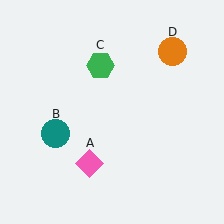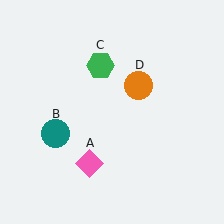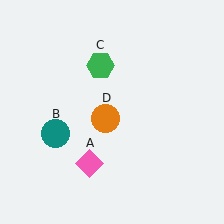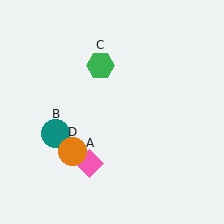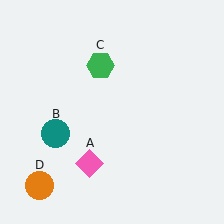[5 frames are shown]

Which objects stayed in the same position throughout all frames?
Pink diamond (object A) and teal circle (object B) and green hexagon (object C) remained stationary.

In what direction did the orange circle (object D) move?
The orange circle (object D) moved down and to the left.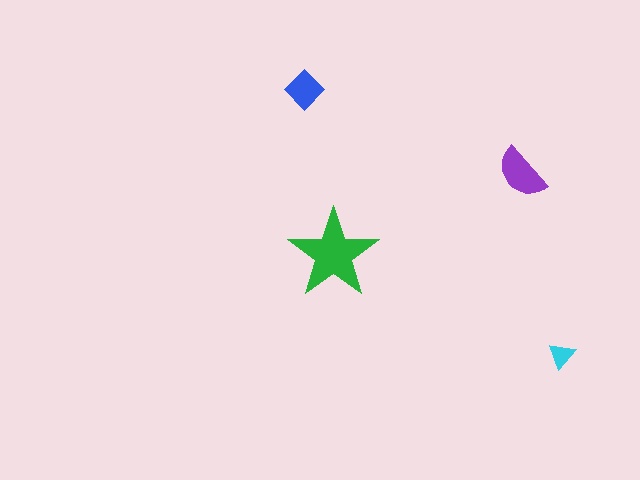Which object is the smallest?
The cyan triangle.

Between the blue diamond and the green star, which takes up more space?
The green star.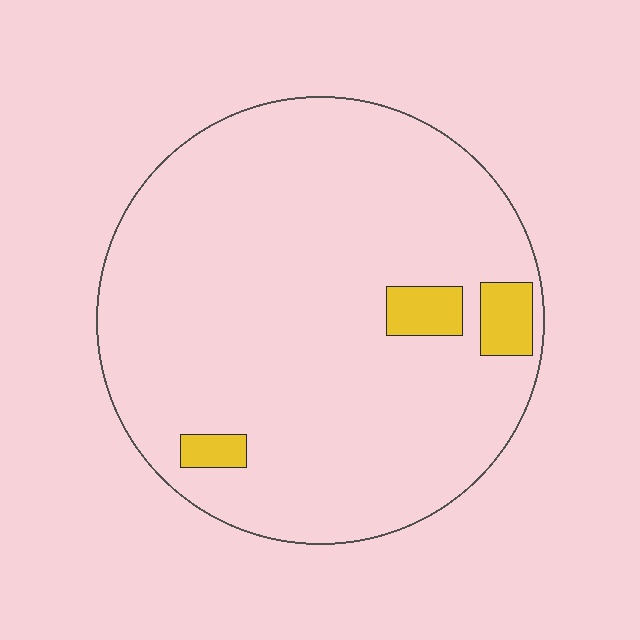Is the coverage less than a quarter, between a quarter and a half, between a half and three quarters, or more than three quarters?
Less than a quarter.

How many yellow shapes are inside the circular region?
3.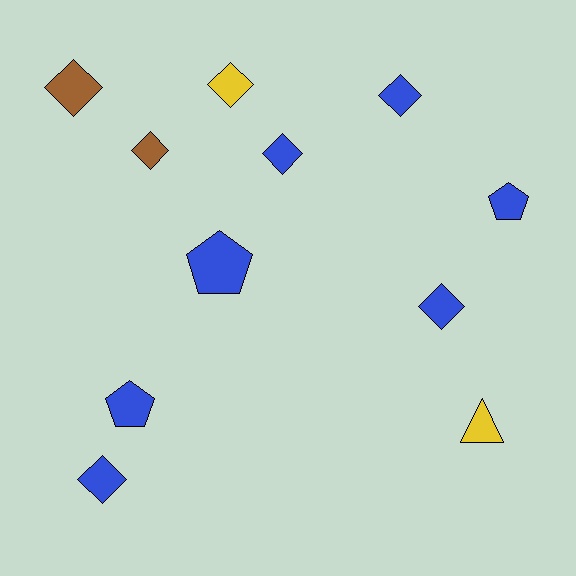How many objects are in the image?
There are 11 objects.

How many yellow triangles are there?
There is 1 yellow triangle.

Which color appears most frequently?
Blue, with 7 objects.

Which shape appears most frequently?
Diamond, with 7 objects.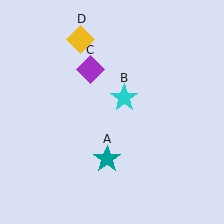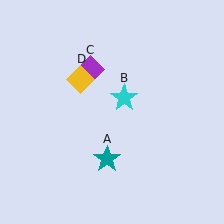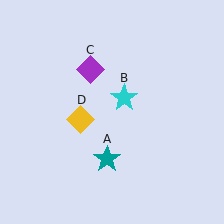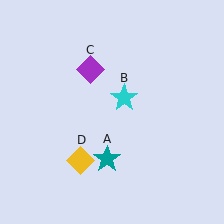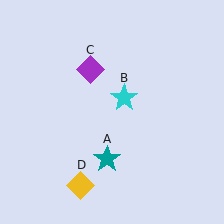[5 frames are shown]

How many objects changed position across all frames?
1 object changed position: yellow diamond (object D).